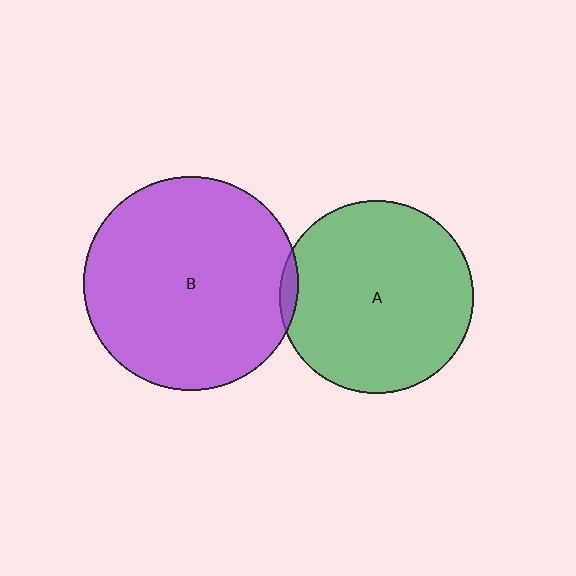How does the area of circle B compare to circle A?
Approximately 1.2 times.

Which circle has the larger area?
Circle B (purple).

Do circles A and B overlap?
Yes.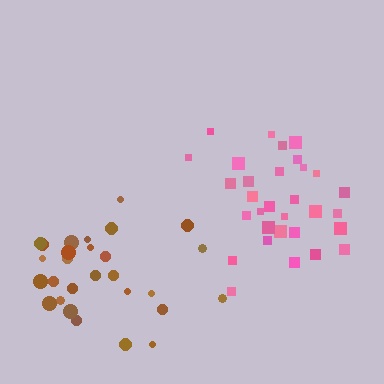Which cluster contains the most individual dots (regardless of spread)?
Pink (33).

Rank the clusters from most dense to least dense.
pink, brown.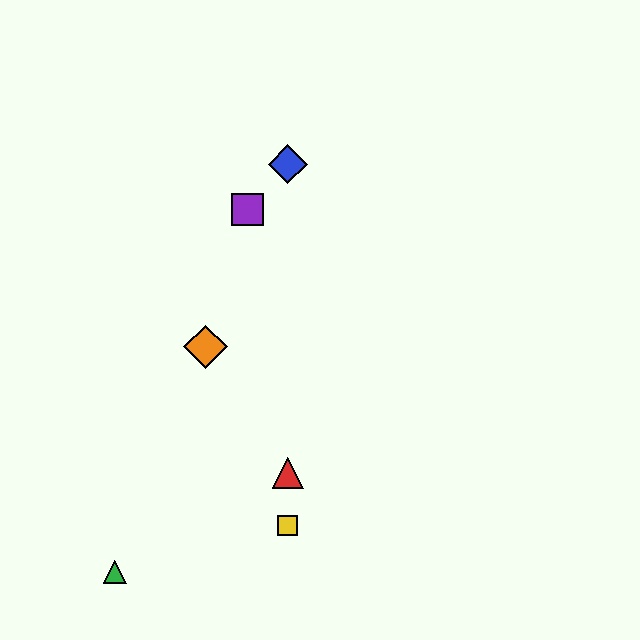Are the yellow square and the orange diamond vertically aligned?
No, the yellow square is at x≈288 and the orange diamond is at x≈206.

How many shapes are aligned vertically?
3 shapes (the red triangle, the blue diamond, the yellow square) are aligned vertically.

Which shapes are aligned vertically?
The red triangle, the blue diamond, the yellow square are aligned vertically.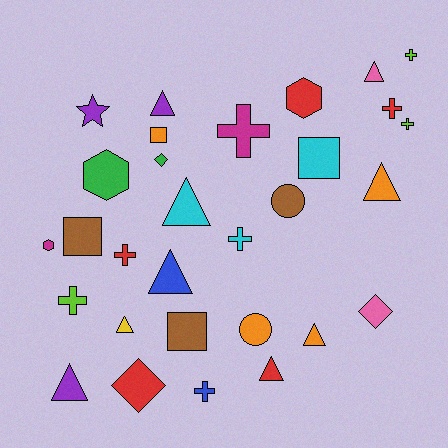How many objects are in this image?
There are 30 objects.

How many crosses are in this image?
There are 8 crosses.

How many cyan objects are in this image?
There are 3 cyan objects.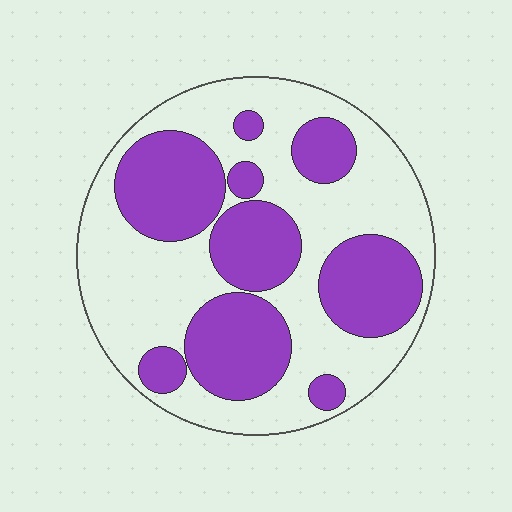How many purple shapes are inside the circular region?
9.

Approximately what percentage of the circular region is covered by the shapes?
Approximately 40%.